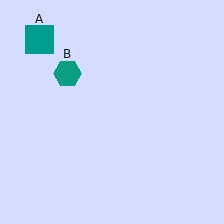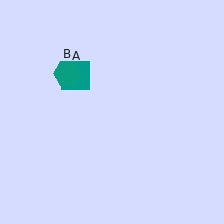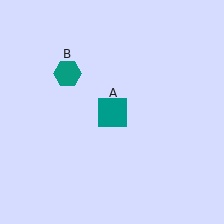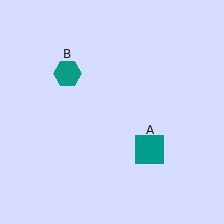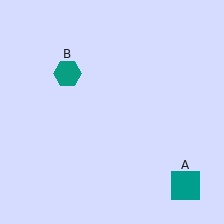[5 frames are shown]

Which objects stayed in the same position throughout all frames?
Teal hexagon (object B) remained stationary.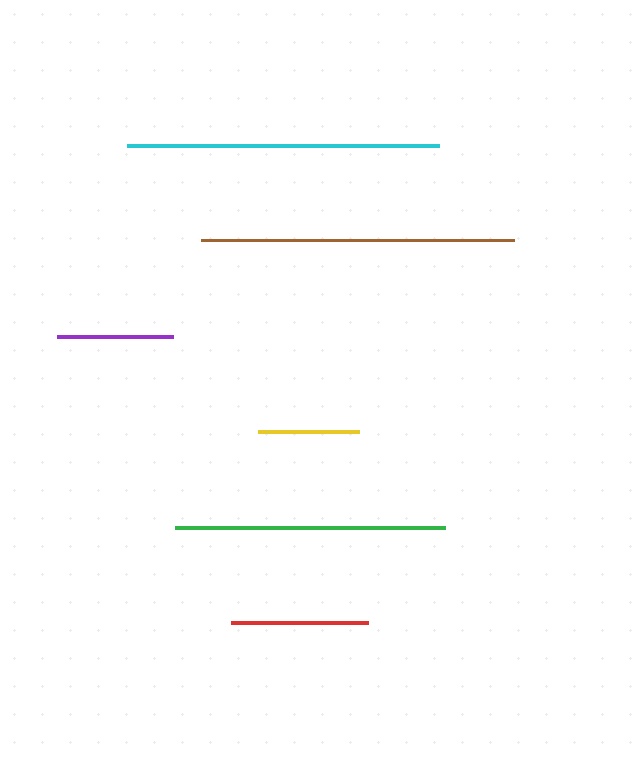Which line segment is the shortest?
The yellow line is the shortest at approximately 101 pixels.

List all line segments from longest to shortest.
From longest to shortest: brown, cyan, green, red, purple, yellow.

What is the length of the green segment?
The green segment is approximately 270 pixels long.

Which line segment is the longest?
The brown line is the longest at approximately 313 pixels.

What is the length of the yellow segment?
The yellow segment is approximately 101 pixels long.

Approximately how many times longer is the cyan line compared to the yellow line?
The cyan line is approximately 3.1 times the length of the yellow line.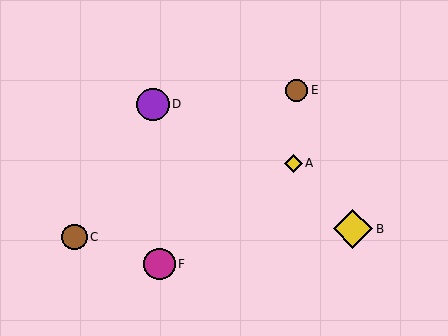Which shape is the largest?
The yellow diamond (labeled B) is the largest.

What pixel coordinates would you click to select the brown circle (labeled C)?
Click at (75, 237) to select the brown circle C.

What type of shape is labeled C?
Shape C is a brown circle.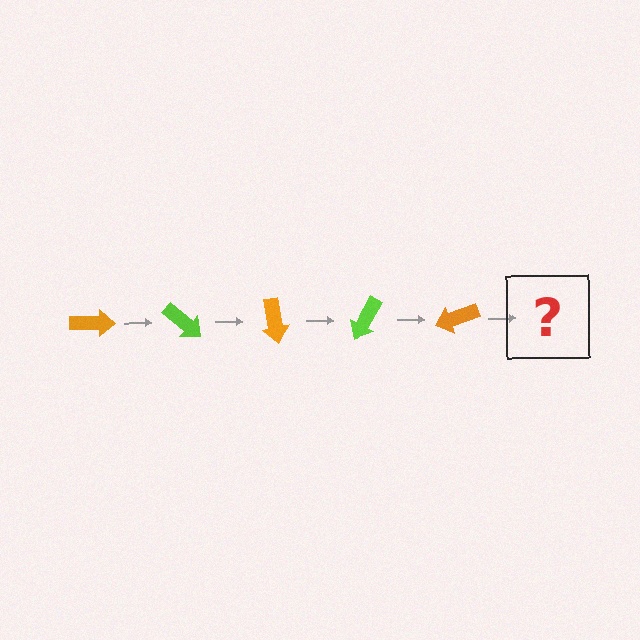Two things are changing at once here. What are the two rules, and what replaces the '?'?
The two rules are that it rotates 40 degrees each step and the color cycles through orange and lime. The '?' should be a lime arrow, rotated 200 degrees from the start.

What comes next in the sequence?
The next element should be a lime arrow, rotated 200 degrees from the start.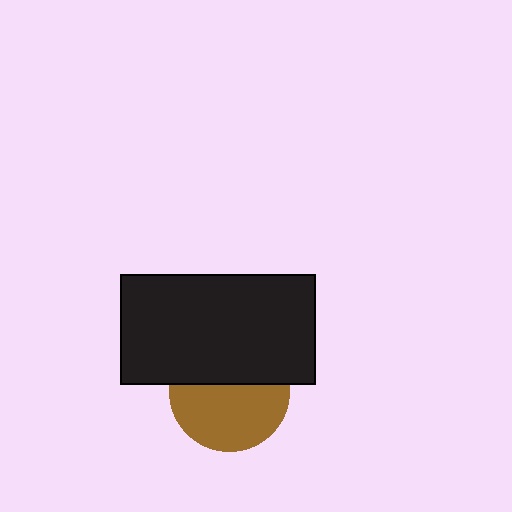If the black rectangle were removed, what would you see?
You would see the complete brown circle.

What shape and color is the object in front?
The object in front is a black rectangle.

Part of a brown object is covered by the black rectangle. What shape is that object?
It is a circle.